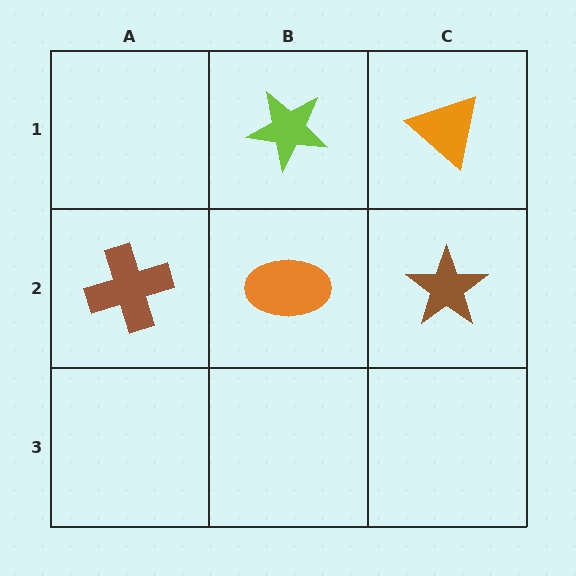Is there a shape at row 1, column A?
No, that cell is empty.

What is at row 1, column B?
A lime star.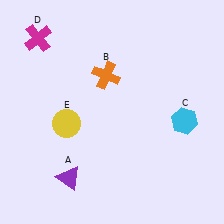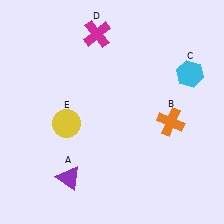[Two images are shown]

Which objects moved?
The objects that moved are: the orange cross (B), the cyan hexagon (C), the magenta cross (D).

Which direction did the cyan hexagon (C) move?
The cyan hexagon (C) moved up.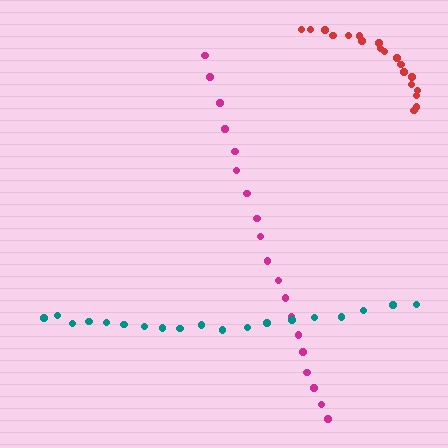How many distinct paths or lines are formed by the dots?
There are 3 distinct paths.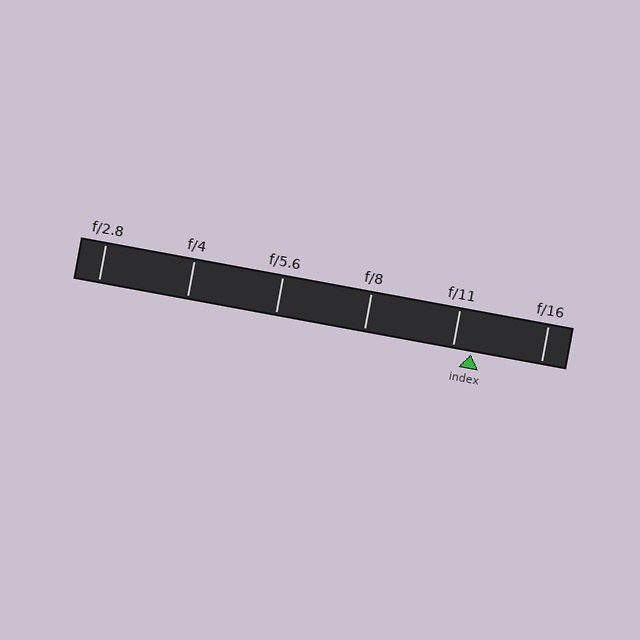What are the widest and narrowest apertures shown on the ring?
The widest aperture shown is f/2.8 and the narrowest is f/16.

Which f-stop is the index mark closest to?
The index mark is closest to f/11.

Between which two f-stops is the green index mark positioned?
The index mark is between f/11 and f/16.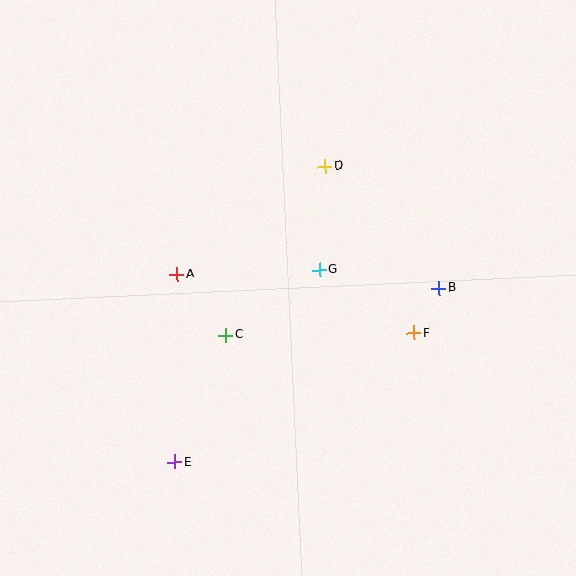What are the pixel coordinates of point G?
Point G is at (319, 270).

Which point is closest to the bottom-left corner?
Point E is closest to the bottom-left corner.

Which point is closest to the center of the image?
Point G at (319, 270) is closest to the center.